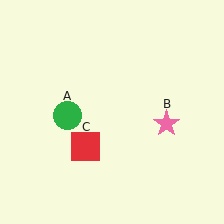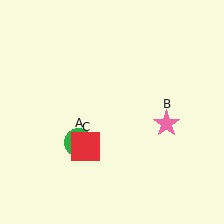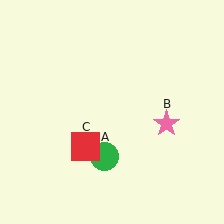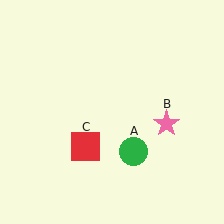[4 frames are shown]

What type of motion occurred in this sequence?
The green circle (object A) rotated counterclockwise around the center of the scene.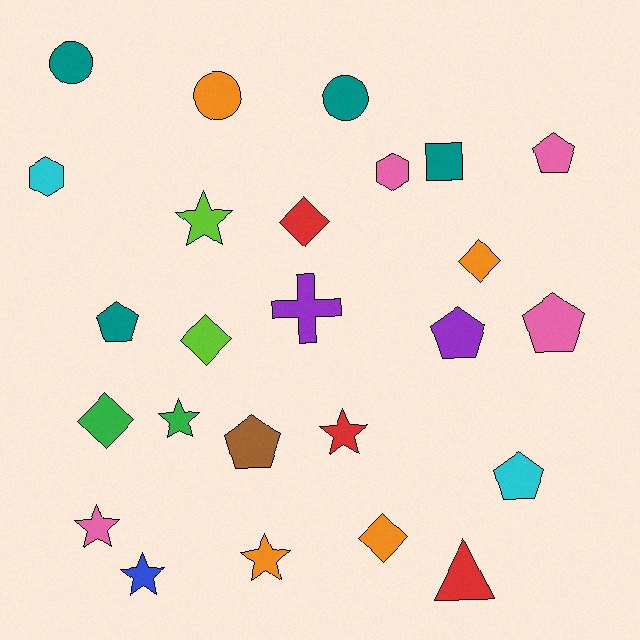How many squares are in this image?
There is 1 square.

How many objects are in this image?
There are 25 objects.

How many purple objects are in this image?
There are 2 purple objects.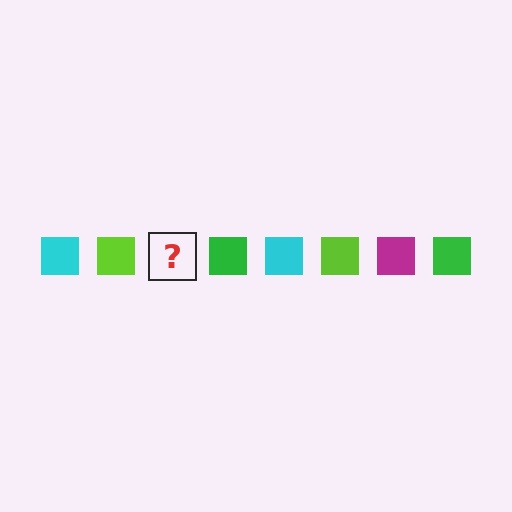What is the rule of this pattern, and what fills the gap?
The rule is that the pattern cycles through cyan, lime, magenta, green squares. The gap should be filled with a magenta square.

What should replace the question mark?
The question mark should be replaced with a magenta square.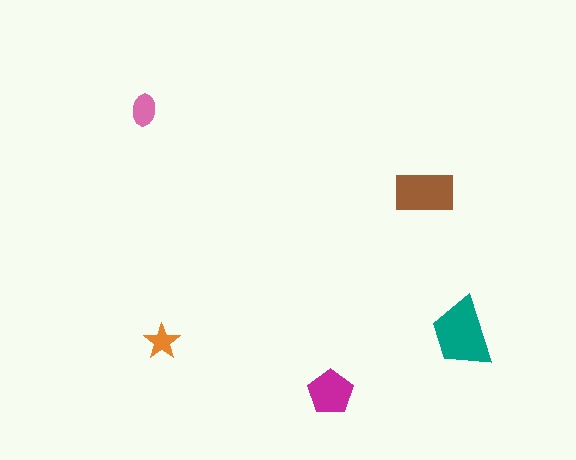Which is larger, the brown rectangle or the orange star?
The brown rectangle.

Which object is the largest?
The teal trapezoid.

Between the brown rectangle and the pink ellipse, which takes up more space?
The brown rectangle.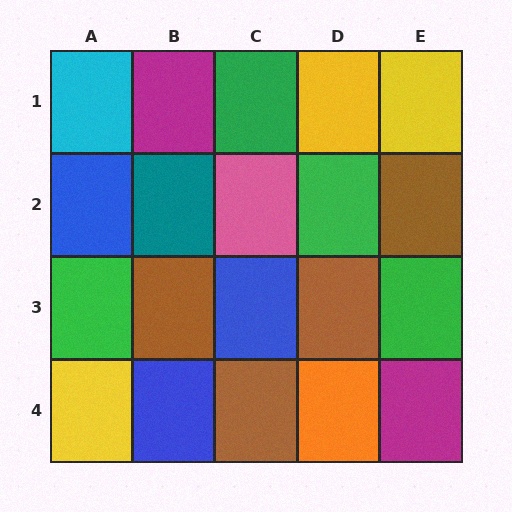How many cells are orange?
1 cell is orange.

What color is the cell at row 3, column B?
Brown.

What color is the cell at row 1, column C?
Green.